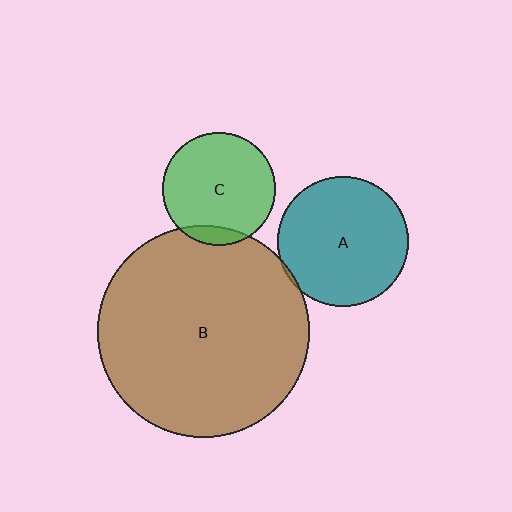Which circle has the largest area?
Circle B (brown).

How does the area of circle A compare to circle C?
Approximately 1.3 times.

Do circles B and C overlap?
Yes.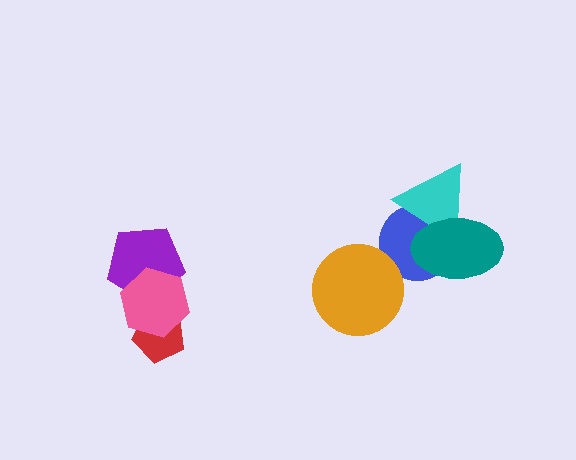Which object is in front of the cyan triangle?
The teal ellipse is in front of the cyan triangle.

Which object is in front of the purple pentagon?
The pink hexagon is in front of the purple pentagon.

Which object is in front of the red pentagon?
The pink hexagon is in front of the red pentagon.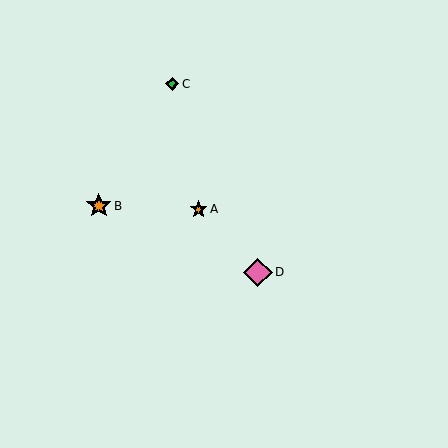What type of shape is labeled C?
Shape C is a green diamond.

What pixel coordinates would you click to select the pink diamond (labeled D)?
Click at (258, 272) to select the pink diamond D.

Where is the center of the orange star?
The center of the orange star is at (99, 206).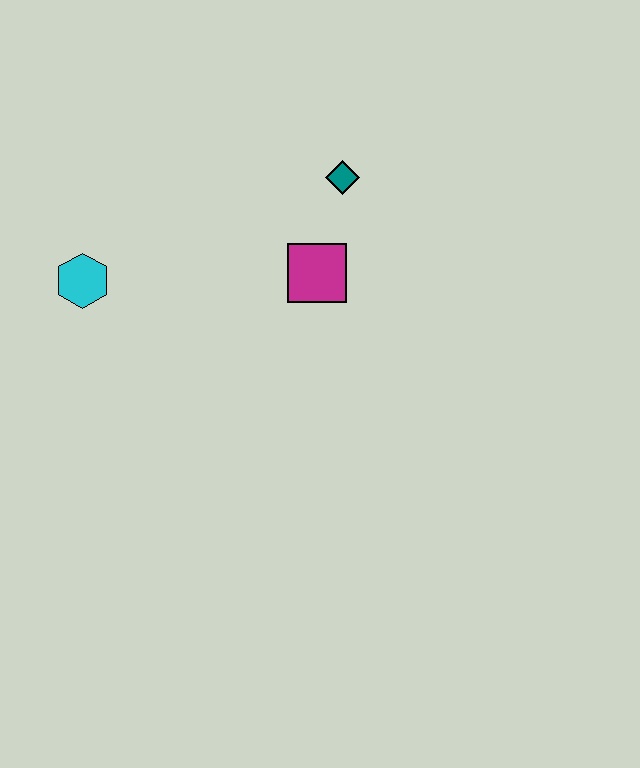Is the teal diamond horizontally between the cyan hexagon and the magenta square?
No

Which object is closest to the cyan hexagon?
The magenta square is closest to the cyan hexagon.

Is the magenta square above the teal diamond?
No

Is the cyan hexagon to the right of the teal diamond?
No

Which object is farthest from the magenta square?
The cyan hexagon is farthest from the magenta square.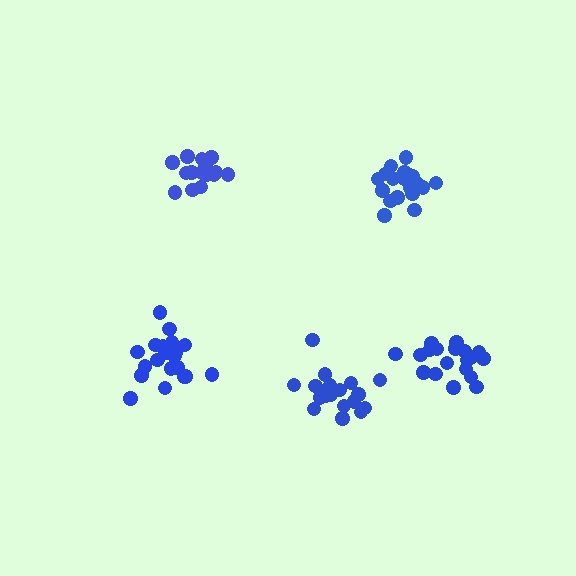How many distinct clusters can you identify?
There are 5 distinct clusters.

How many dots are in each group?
Group 1: 15 dots, Group 2: 20 dots, Group 3: 20 dots, Group 4: 19 dots, Group 5: 19 dots (93 total).